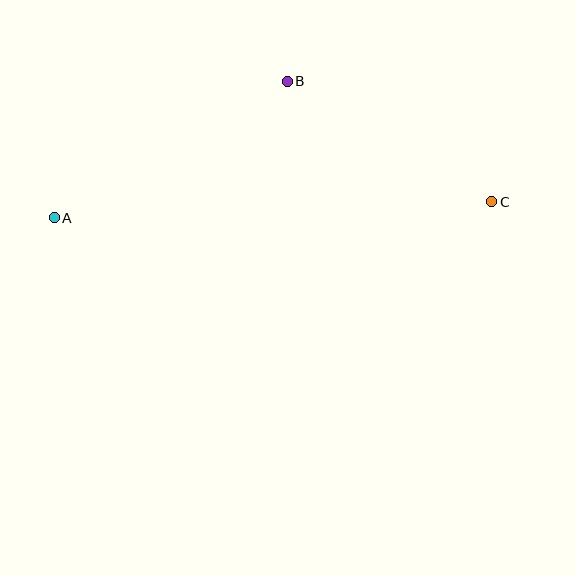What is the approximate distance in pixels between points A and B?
The distance between A and B is approximately 270 pixels.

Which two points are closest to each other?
Points B and C are closest to each other.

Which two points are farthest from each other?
Points A and C are farthest from each other.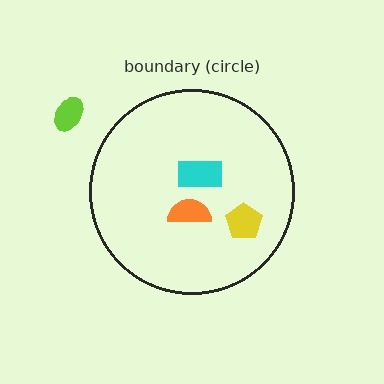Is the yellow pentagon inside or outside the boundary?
Inside.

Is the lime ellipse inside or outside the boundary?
Outside.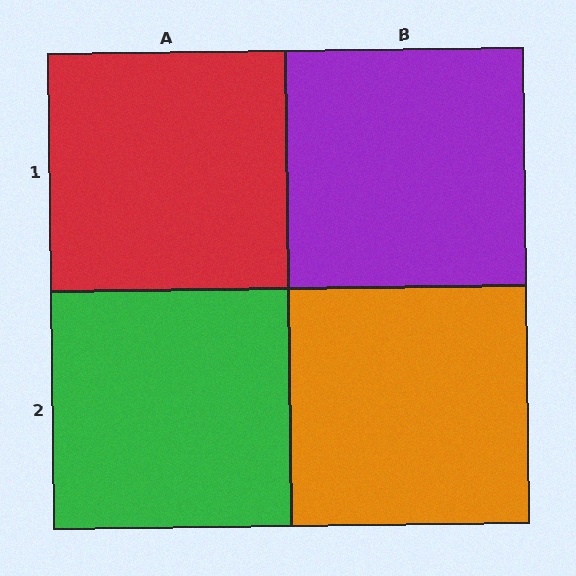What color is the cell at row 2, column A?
Green.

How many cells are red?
1 cell is red.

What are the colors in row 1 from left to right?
Red, purple.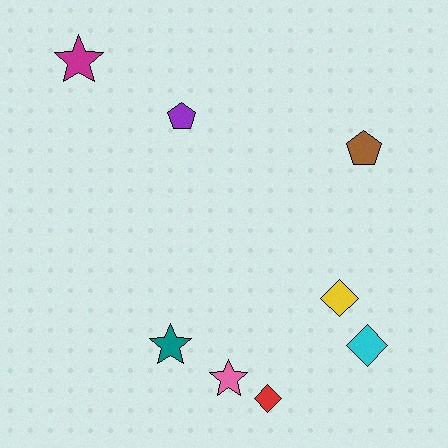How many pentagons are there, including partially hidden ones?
There are 2 pentagons.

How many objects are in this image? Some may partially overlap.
There are 8 objects.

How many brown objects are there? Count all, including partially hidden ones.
There is 1 brown object.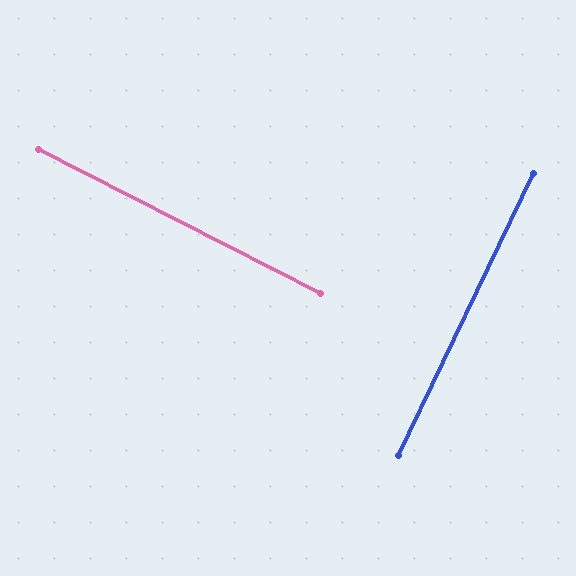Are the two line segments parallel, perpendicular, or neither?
Perpendicular — they meet at approximately 88°.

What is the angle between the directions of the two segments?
Approximately 88 degrees.